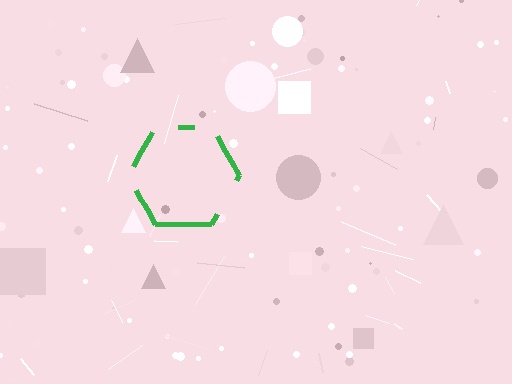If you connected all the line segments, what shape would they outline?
They would outline a hexagon.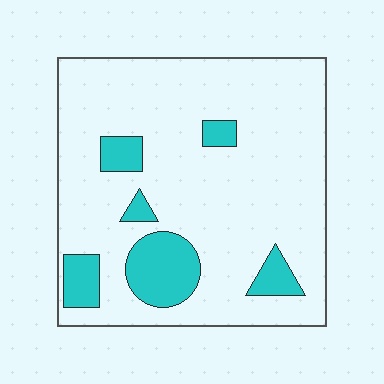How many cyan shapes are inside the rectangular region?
6.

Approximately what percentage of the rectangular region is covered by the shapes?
Approximately 15%.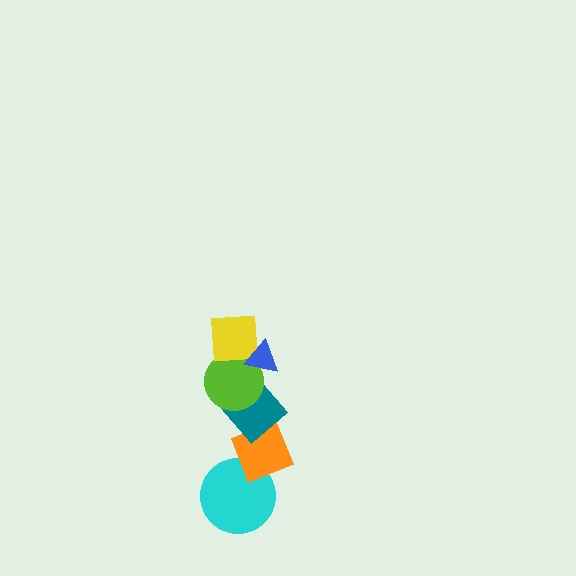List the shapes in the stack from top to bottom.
From top to bottom: the blue triangle, the yellow square, the lime circle, the teal diamond, the orange diamond, the cyan circle.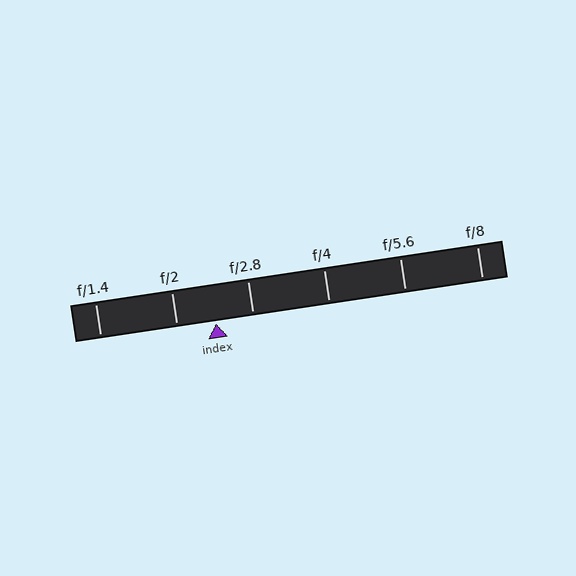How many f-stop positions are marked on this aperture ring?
There are 6 f-stop positions marked.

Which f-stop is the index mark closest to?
The index mark is closest to f/2.8.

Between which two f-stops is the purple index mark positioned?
The index mark is between f/2 and f/2.8.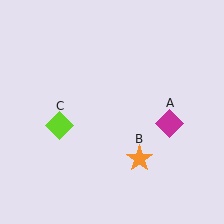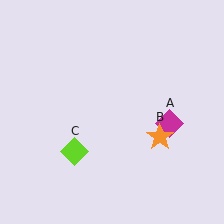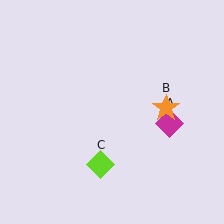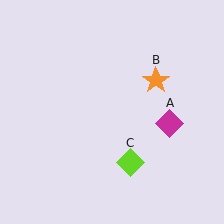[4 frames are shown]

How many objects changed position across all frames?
2 objects changed position: orange star (object B), lime diamond (object C).